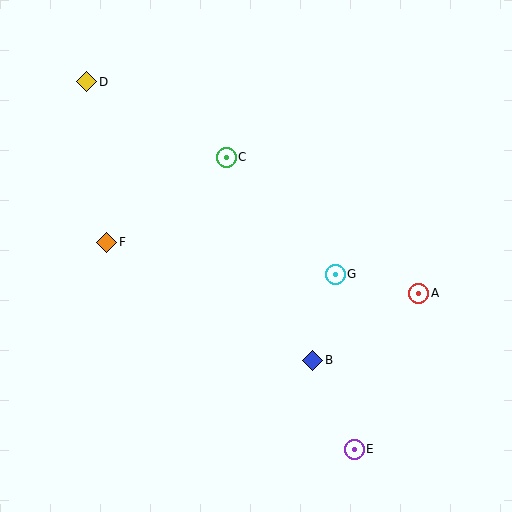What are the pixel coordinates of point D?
Point D is at (87, 82).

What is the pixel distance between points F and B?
The distance between F and B is 237 pixels.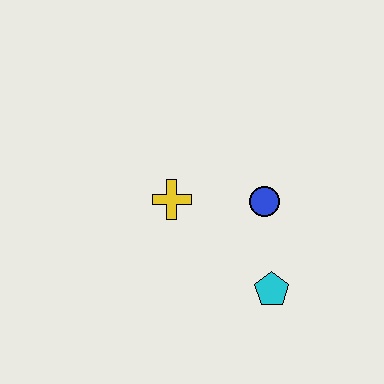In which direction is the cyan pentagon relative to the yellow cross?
The cyan pentagon is to the right of the yellow cross.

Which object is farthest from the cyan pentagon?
The yellow cross is farthest from the cyan pentagon.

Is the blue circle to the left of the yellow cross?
No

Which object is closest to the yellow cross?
The blue circle is closest to the yellow cross.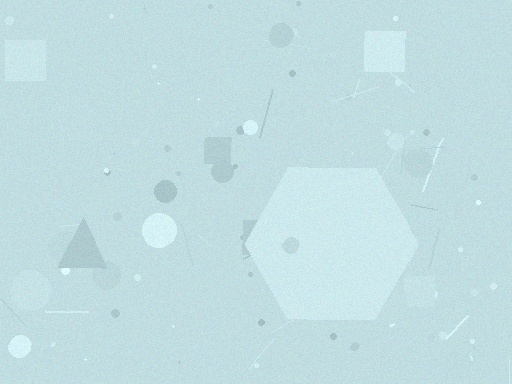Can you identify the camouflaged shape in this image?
The camouflaged shape is a hexagon.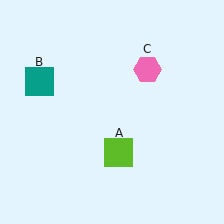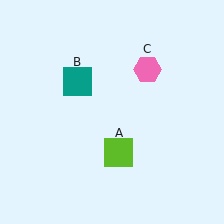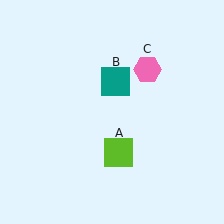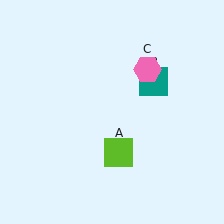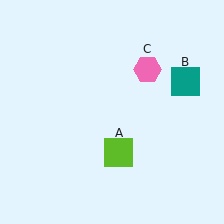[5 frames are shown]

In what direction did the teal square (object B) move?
The teal square (object B) moved right.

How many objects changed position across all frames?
1 object changed position: teal square (object B).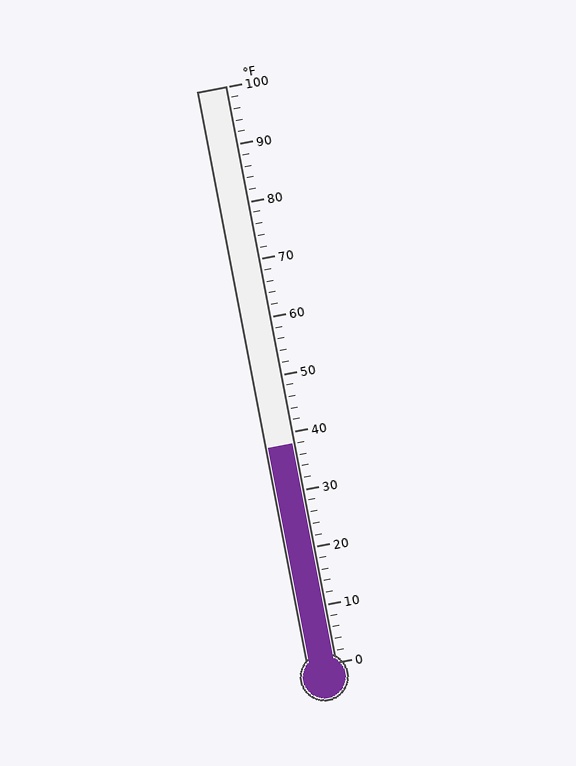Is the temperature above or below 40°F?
The temperature is below 40°F.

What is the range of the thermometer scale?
The thermometer scale ranges from 0°F to 100°F.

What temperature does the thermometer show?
The thermometer shows approximately 38°F.